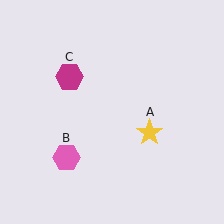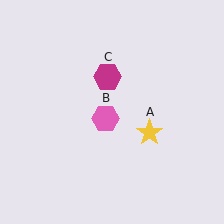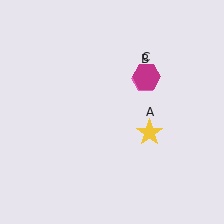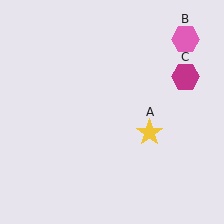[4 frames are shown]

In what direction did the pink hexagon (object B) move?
The pink hexagon (object B) moved up and to the right.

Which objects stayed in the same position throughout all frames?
Yellow star (object A) remained stationary.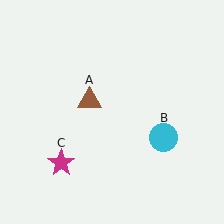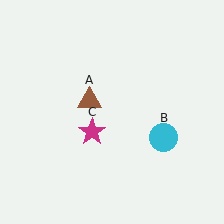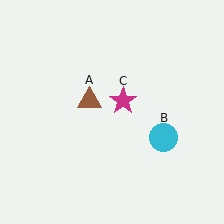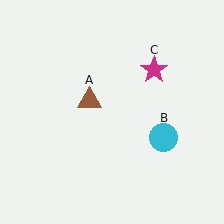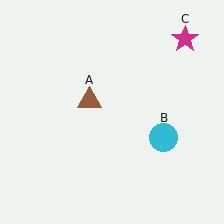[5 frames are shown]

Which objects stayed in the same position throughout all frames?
Brown triangle (object A) and cyan circle (object B) remained stationary.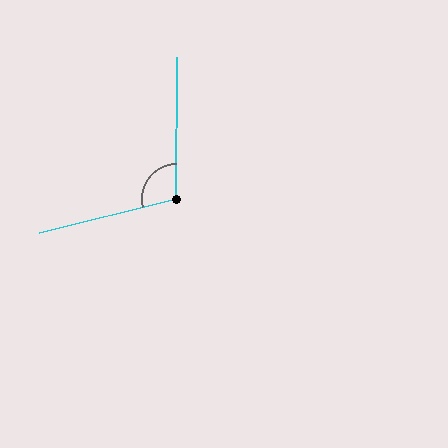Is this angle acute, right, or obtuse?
It is obtuse.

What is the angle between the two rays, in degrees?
Approximately 104 degrees.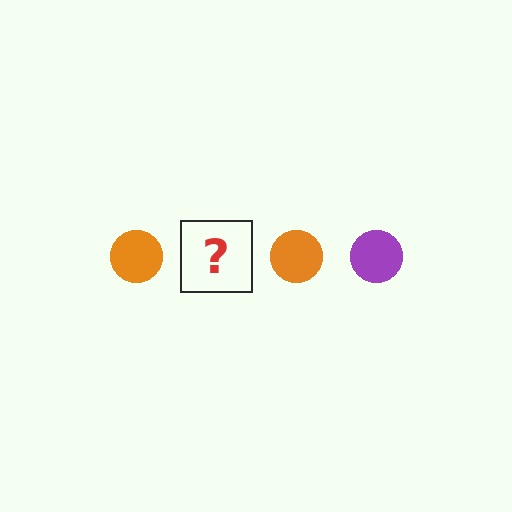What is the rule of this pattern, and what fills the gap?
The rule is that the pattern cycles through orange, purple circles. The gap should be filled with a purple circle.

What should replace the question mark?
The question mark should be replaced with a purple circle.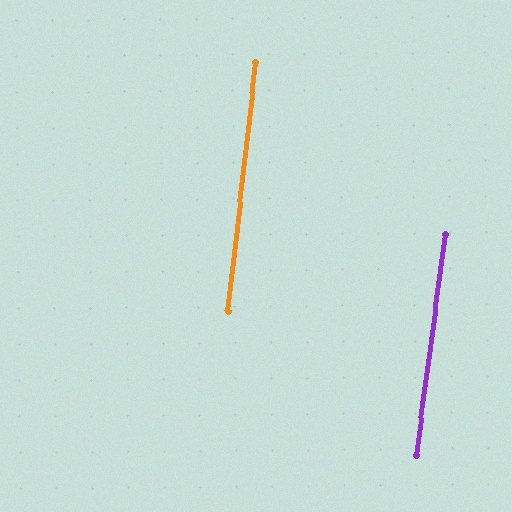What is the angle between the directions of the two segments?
Approximately 1 degree.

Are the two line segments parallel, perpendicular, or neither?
Parallel — their directions differ by only 1.3°.